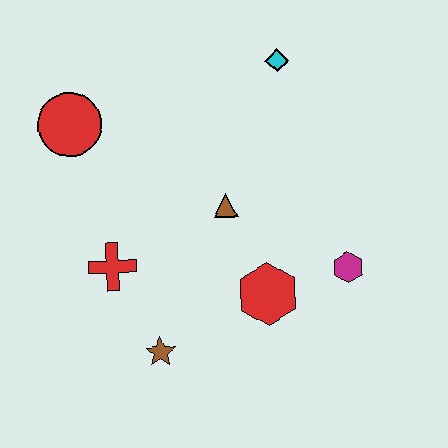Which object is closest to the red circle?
The red cross is closest to the red circle.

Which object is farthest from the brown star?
The cyan diamond is farthest from the brown star.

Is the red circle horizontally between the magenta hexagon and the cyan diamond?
No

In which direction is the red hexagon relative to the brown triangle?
The red hexagon is below the brown triangle.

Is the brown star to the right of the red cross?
Yes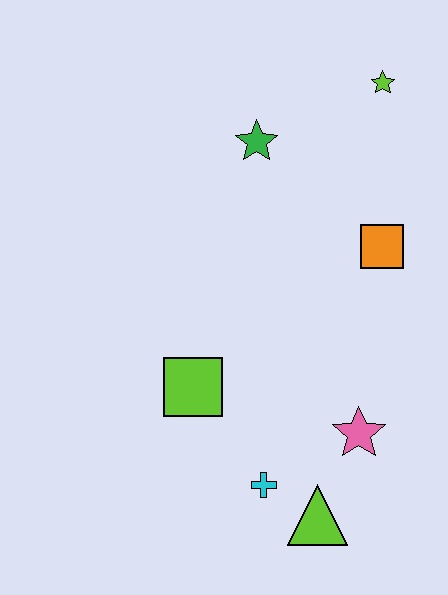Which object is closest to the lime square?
The cyan cross is closest to the lime square.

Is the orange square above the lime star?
No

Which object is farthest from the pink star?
The lime star is farthest from the pink star.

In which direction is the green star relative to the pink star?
The green star is above the pink star.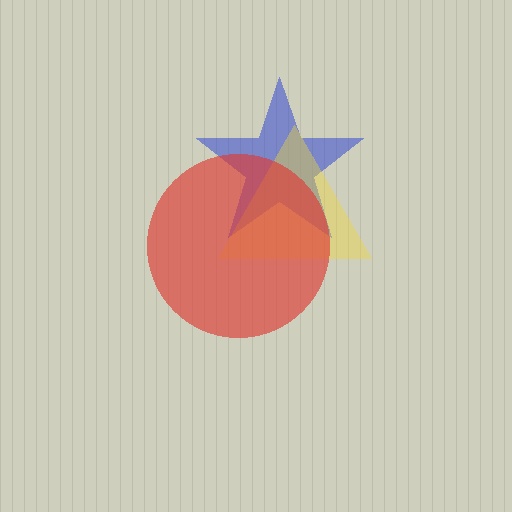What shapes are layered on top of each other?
The layered shapes are: a blue star, a yellow triangle, a red circle.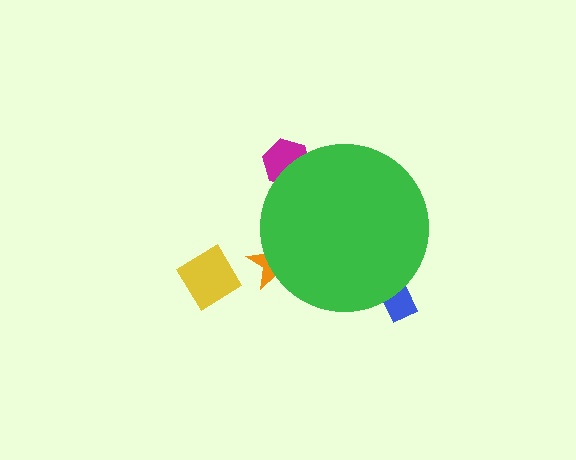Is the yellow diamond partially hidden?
No, the yellow diamond is fully visible.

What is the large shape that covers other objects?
A green circle.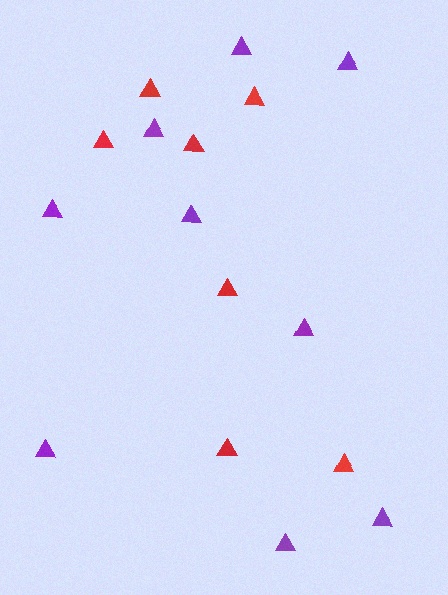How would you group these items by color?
There are 2 groups: one group of purple triangles (9) and one group of red triangles (7).